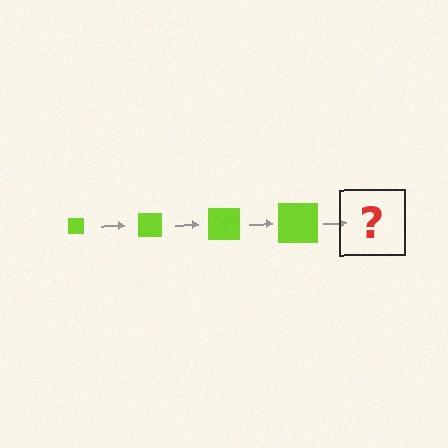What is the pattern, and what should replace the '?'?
The pattern is that the square gets progressively larger each step. The '?' should be a lime square, larger than the previous one.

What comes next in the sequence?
The next element should be a lime square, larger than the previous one.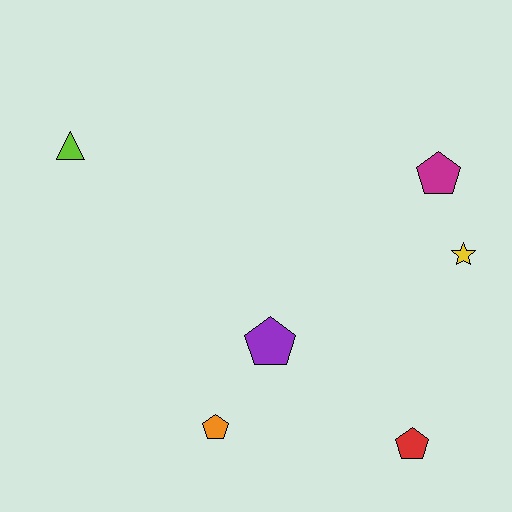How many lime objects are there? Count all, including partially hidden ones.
There is 1 lime object.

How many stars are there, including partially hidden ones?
There is 1 star.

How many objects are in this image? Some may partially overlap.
There are 6 objects.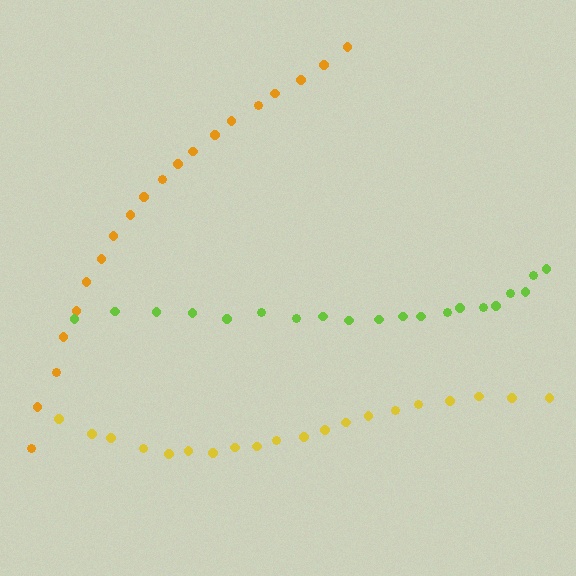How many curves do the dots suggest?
There are 3 distinct paths.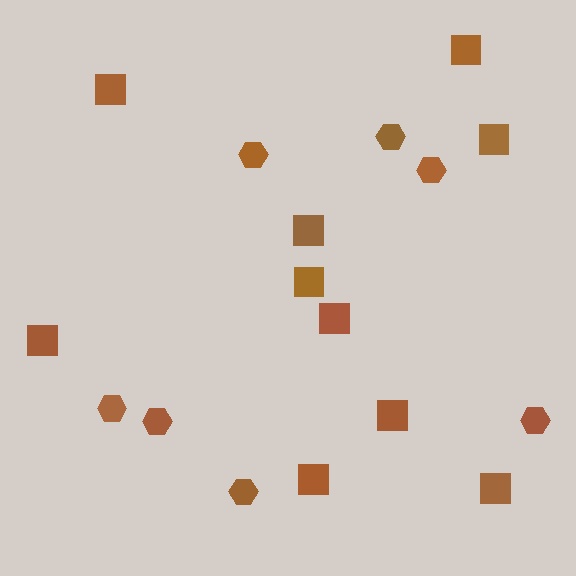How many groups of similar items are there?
There are 2 groups: one group of hexagons (7) and one group of squares (10).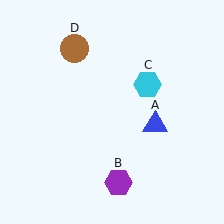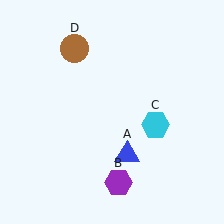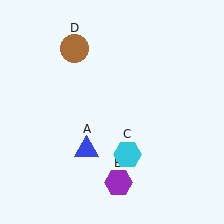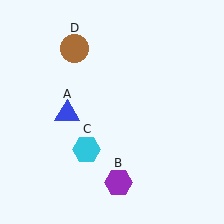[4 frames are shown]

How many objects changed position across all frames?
2 objects changed position: blue triangle (object A), cyan hexagon (object C).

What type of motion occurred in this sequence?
The blue triangle (object A), cyan hexagon (object C) rotated clockwise around the center of the scene.